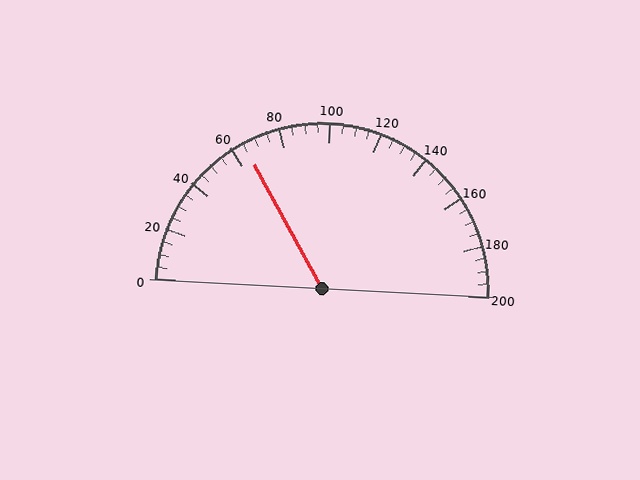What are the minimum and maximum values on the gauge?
The gauge ranges from 0 to 200.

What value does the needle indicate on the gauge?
The needle indicates approximately 65.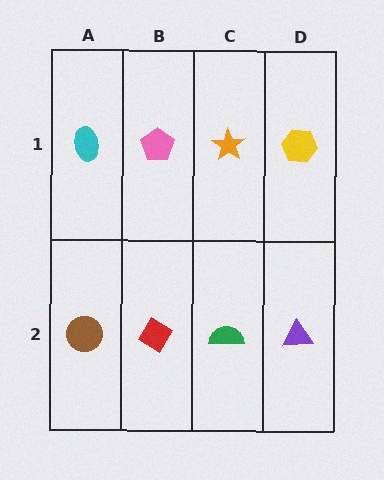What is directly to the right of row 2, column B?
A green semicircle.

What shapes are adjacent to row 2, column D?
A yellow hexagon (row 1, column D), a green semicircle (row 2, column C).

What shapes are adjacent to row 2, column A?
A cyan ellipse (row 1, column A), a red diamond (row 2, column B).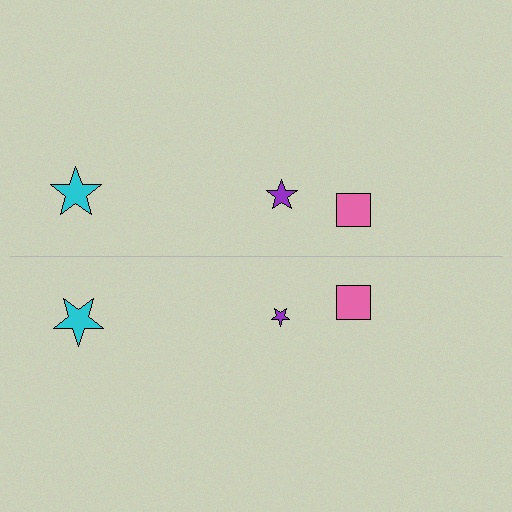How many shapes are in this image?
There are 6 shapes in this image.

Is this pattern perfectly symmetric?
No, the pattern is not perfectly symmetric. The purple star on the bottom side has a different size than its mirror counterpart.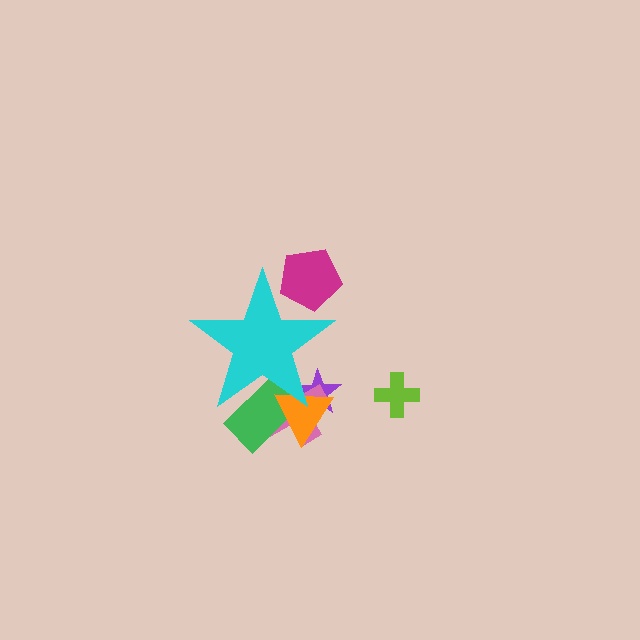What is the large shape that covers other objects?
A cyan star.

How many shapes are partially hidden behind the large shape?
5 shapes are partially hidden.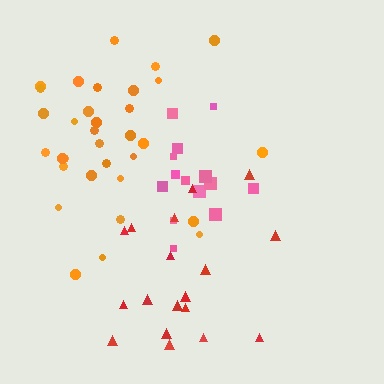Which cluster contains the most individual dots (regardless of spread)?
Orange (33).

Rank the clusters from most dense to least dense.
pink, orange, red.